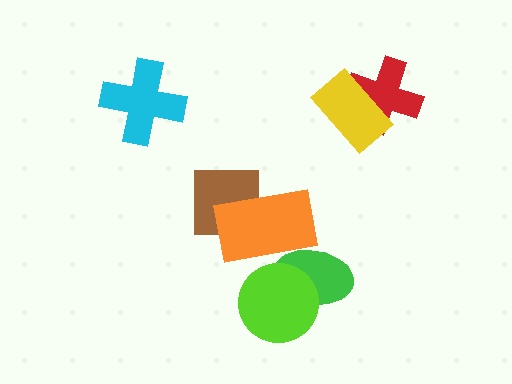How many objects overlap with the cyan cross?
0 objects overlap with the cyan cross.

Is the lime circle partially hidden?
Yes, it is partially covered by another shape.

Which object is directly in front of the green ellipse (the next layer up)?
The lime circle is directly in front of the green ellipse.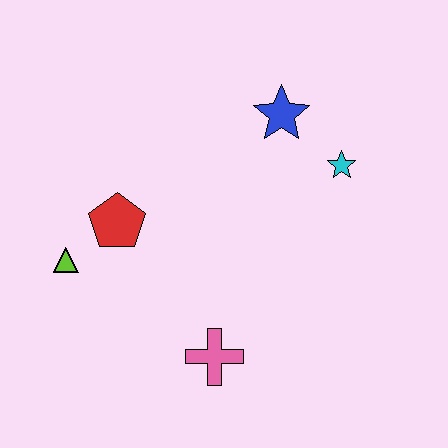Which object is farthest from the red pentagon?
The cyan star is farthest from the red pentagon.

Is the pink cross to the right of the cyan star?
No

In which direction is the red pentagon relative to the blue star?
The red pentagon is to the left of the blue star.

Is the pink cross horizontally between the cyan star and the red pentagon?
Yes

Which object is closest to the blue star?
The cyan star is closest to the blue star.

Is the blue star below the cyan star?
No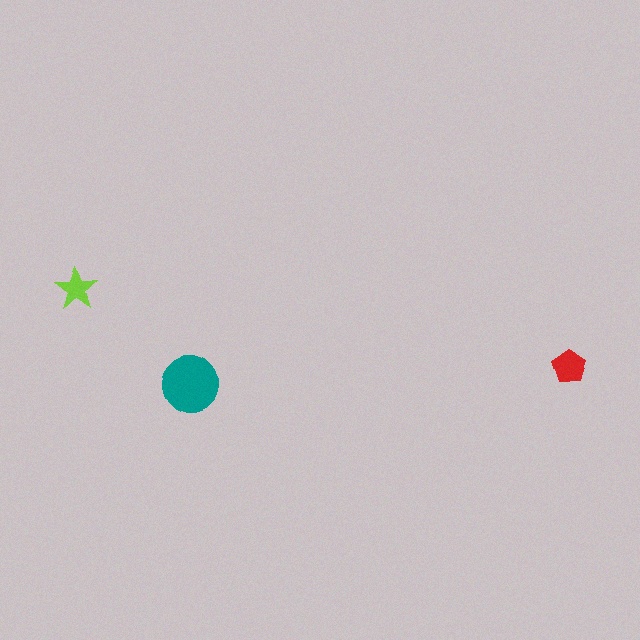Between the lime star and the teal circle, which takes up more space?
The teal circle.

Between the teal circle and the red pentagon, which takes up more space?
The teal circle.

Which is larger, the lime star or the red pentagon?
The red pentagon.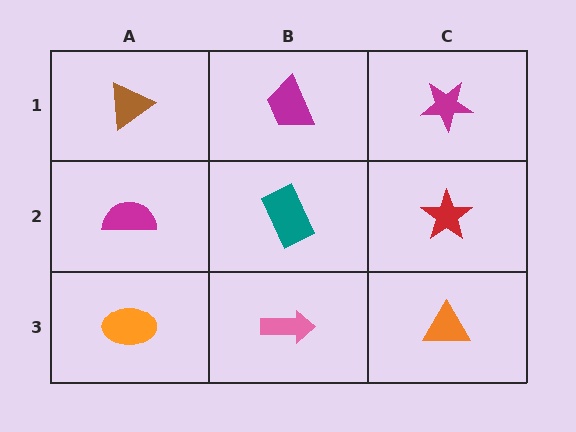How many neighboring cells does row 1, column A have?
2.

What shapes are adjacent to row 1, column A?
A magenta semicircle (row 2, column A), a magenta trapezoid (row 1, column B).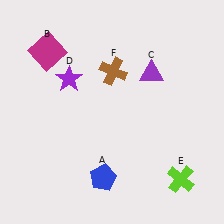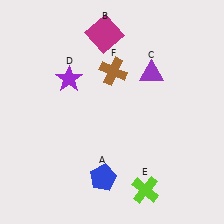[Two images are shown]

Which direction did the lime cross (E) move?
The lime cross (E) moved left.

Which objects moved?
The objects that moved are: the magenta square (B), the lime cross (E).